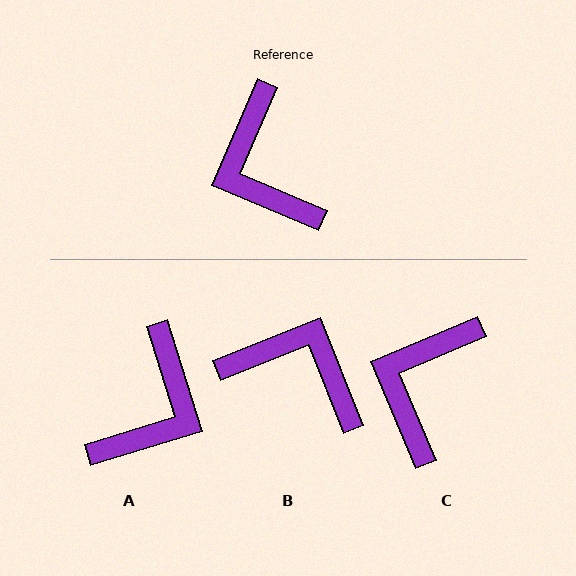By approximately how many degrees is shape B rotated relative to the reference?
Approximately 135 degrees clockwise.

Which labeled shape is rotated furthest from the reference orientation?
B, about 135 degrees away.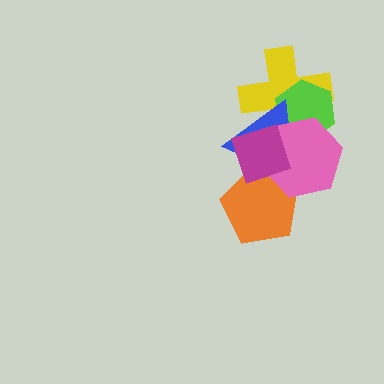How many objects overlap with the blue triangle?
5 objects overlap with the blue triangle.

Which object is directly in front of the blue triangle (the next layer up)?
The pink hexagon is directly in front of the blue triangle.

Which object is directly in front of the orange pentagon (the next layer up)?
The blue triangle is directly in front of the orange pentagon.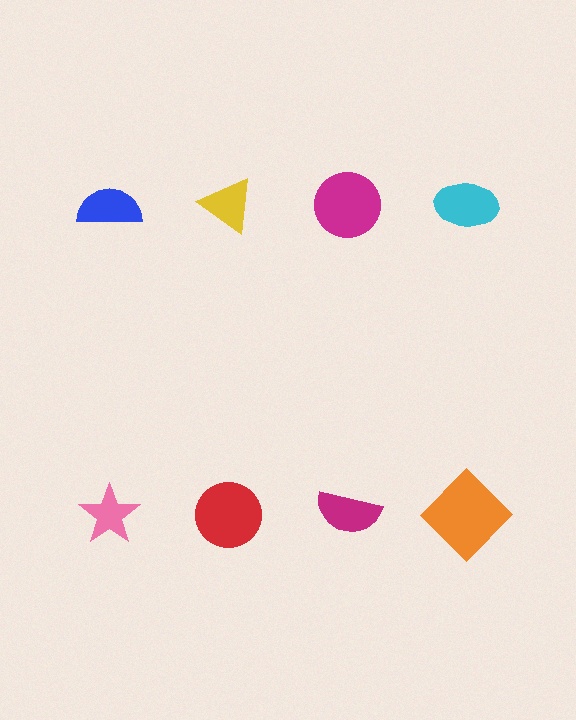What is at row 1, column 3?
A magenta circle.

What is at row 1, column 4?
A cyan ellipse.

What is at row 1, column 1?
A blue semicircle.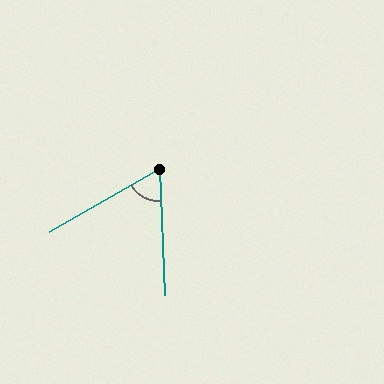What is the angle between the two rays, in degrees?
Approximately 62 degrees.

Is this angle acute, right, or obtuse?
It is acute.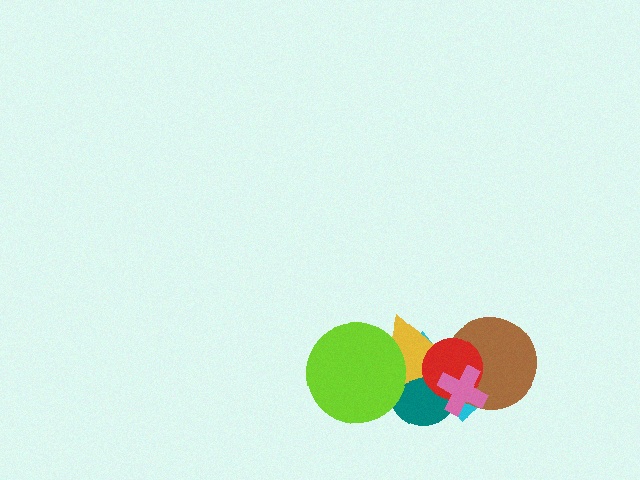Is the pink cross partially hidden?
No, no other shape covers it.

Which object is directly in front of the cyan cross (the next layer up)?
The teal circle is directly in front of the cyan cross.